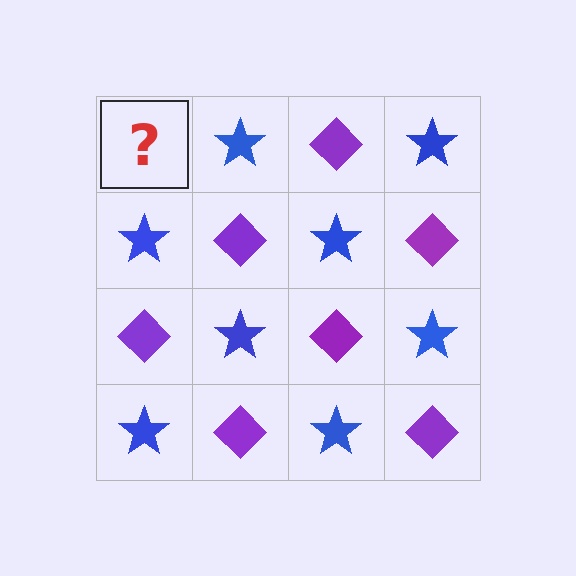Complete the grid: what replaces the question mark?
The question mark should be replaced with a purple diamond.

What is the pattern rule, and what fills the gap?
The rule is that it alternates purple diamond and blue star in a checkerboard pattern. The gap should be filled with a purple diamond.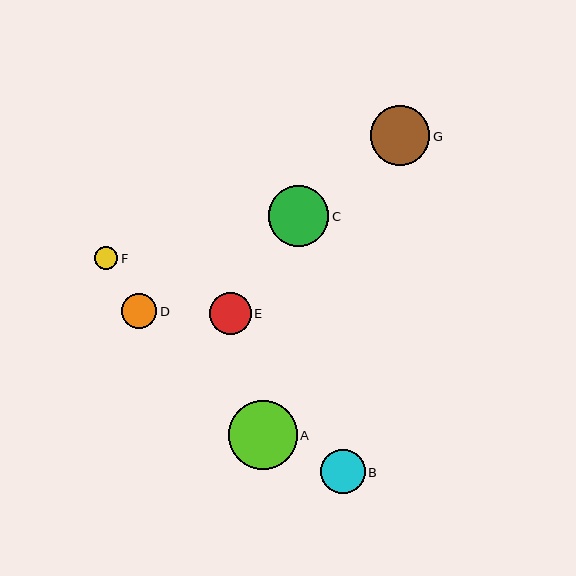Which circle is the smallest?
Circle F is the smallest with a size of approximately 23 pixels.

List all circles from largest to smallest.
From largest to smallest: A, C, G, B, E, D, F.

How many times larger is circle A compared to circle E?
Circle A is approximately 1.7 times the size of circle E.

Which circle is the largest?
Circle A is the largest with a size of approximately 69 pixels.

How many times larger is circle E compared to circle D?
Circle E is approximately 1.2 times the size of circle D.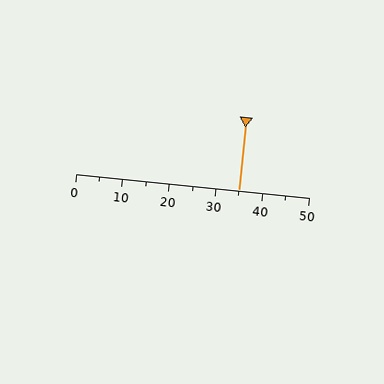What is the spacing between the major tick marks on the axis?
The major ticks are spaced 10 apart.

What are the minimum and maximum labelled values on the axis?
The axis runs from 0 to 50.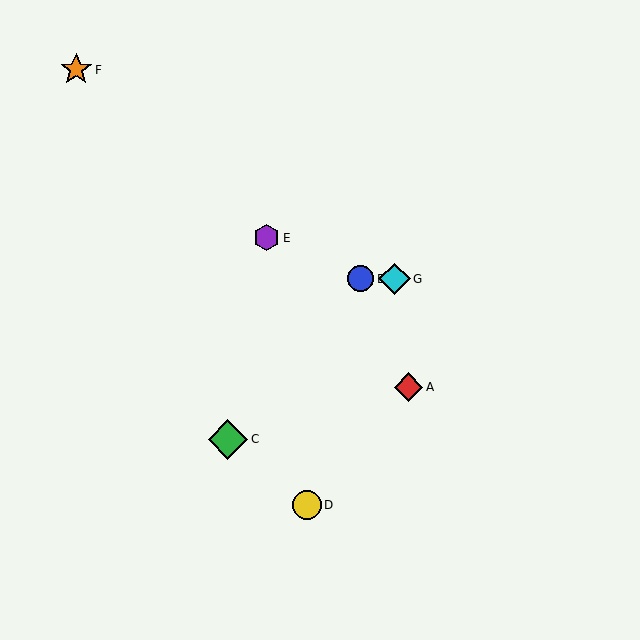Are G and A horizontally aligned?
No, G is at y≈279 and A is at y≈387.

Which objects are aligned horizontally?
Objects B, G are aligned horizontally.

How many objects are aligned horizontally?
2 objects (B, G) are aligned horizontally.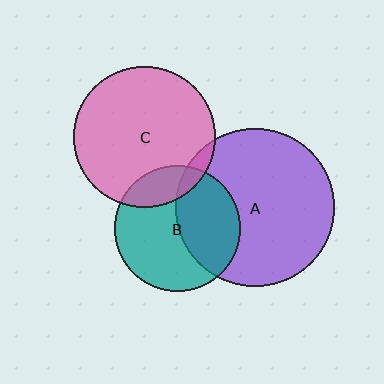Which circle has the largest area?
Circle A (purple).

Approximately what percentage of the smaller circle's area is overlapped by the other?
Approximately 40%.